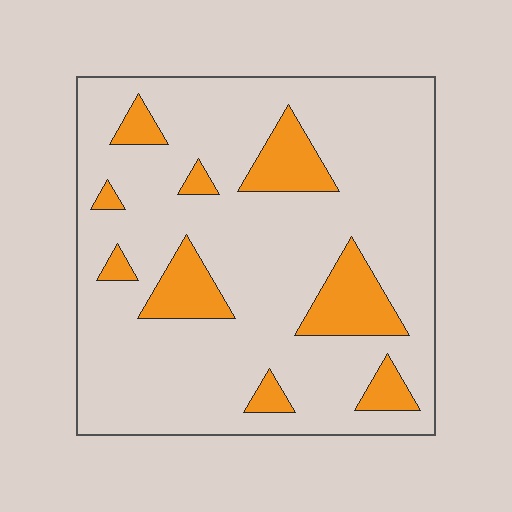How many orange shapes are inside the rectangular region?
9.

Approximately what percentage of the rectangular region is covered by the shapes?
Approximately 15%.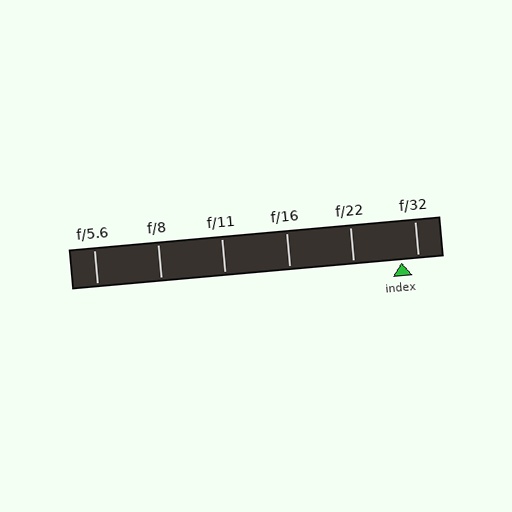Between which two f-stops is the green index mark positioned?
The index mark is between f/22 and f/32.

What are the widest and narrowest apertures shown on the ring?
The widest aperture shown is f/5.6 and the narrowest is f/32.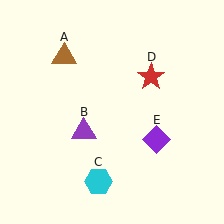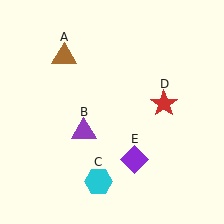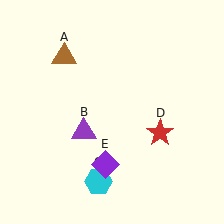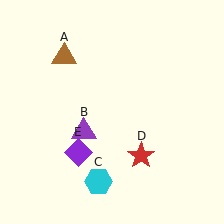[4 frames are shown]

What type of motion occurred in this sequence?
The red star (object D), purple diamond (object E) rotated clockwise around the center of the scene.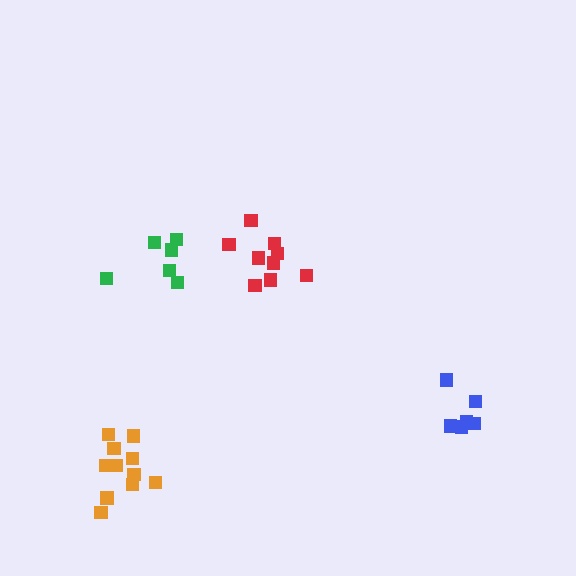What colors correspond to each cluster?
The clusters are colored: blue, red, green, orange.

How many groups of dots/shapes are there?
There are 4 groups.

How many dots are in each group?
Group 1: 6 dots, Group 2: 9 dots, Group 3: 6 dots, Group 4: 11 dots (32 total).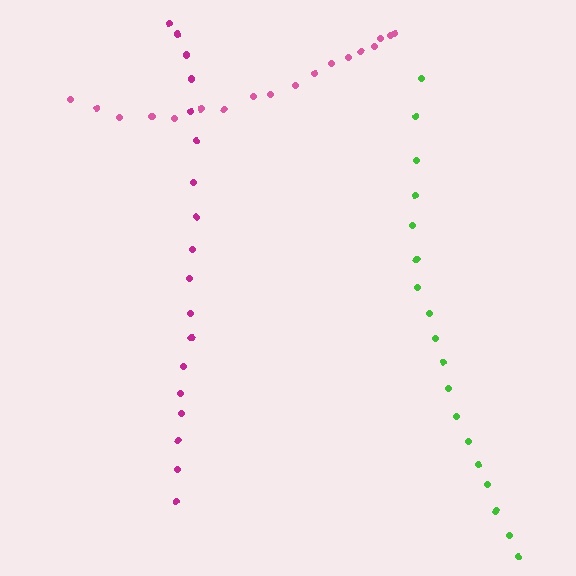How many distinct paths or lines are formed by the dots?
There are 3 distinct paths.